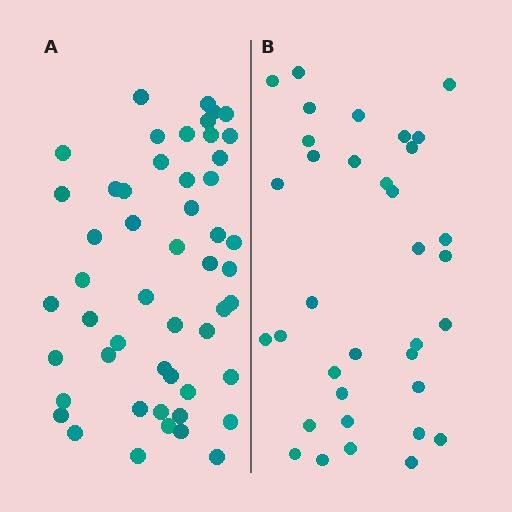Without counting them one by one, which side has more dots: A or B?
Region A (the left region) has more dots.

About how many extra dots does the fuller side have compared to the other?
Region A has approximately 15 more dots than region B.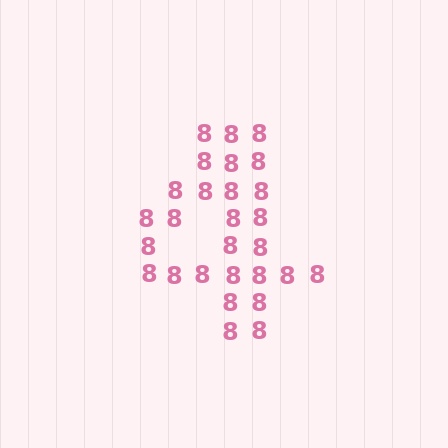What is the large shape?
The large shape is the digit 4.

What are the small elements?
The small elements are digit 8's.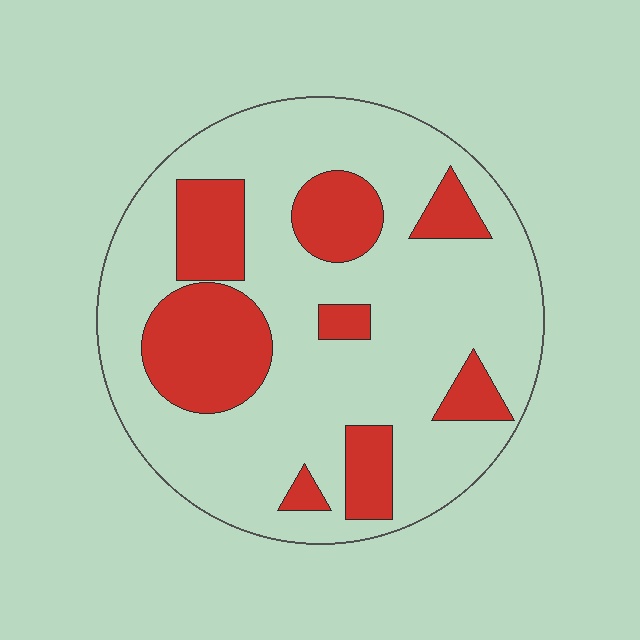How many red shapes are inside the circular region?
8.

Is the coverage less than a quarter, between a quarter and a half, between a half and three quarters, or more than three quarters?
Between a quarter and a half.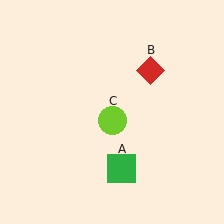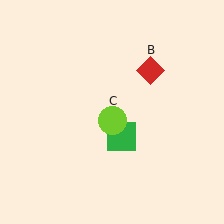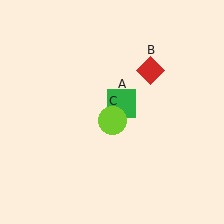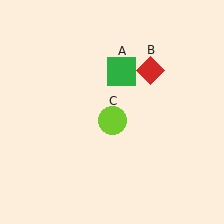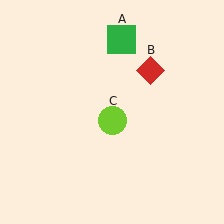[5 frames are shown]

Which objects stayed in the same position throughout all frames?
Red diamond (object B) and lime circle (object C) remained stationary.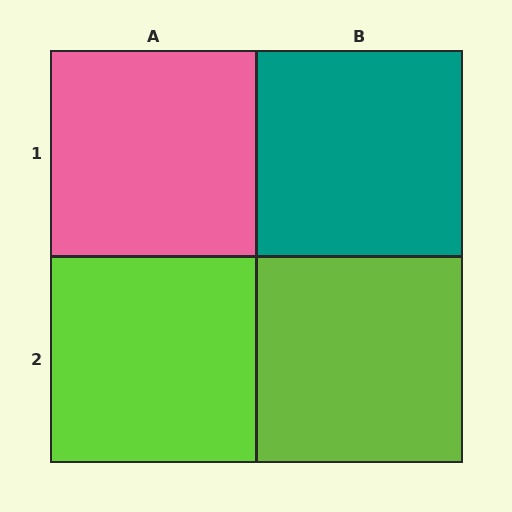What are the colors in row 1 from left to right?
Pink, teal.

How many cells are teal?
1 cell is teal.